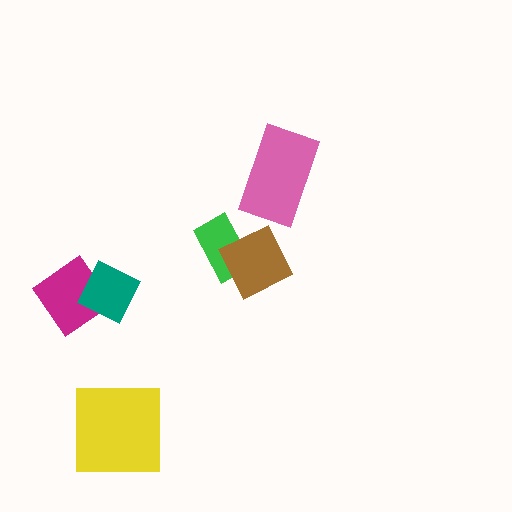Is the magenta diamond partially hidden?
Yes, it is partially covered by another shape.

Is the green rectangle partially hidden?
Yes, it is partially covered by another shape.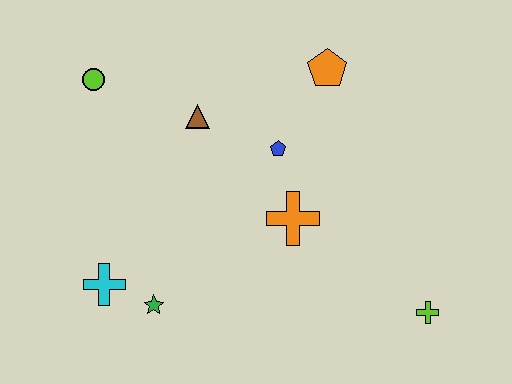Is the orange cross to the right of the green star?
Yes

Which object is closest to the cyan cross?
The green star is closest to the cyan cross.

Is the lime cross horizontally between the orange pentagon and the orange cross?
No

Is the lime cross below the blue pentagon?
Yes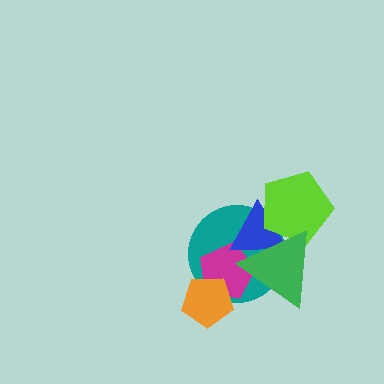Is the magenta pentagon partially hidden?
Yes, it is partially covered by another shape.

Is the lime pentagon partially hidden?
Yes, it is partially covered by another shape.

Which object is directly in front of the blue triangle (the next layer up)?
The lime pentagon is directly in front of the blue triangle.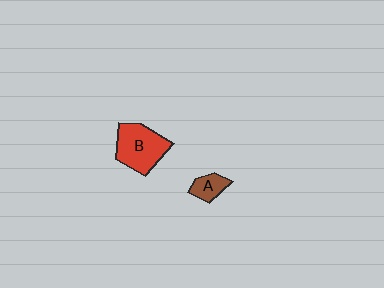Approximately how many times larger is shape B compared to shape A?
Approximately 2.5 times.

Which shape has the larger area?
Shape B (red).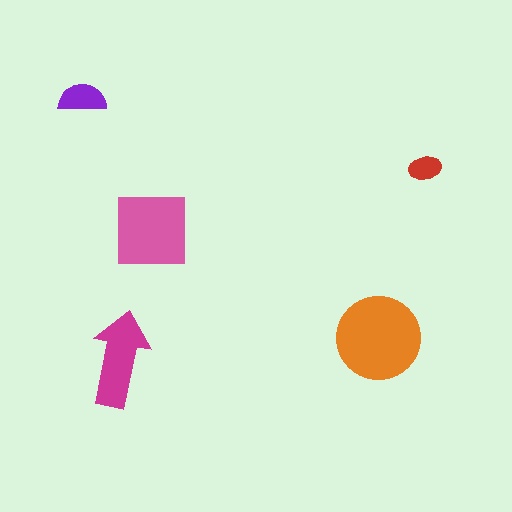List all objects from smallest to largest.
The red ellipse, the purple semicircle, the magenta arrow, the pink square, the orange circle.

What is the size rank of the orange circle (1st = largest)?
1st.